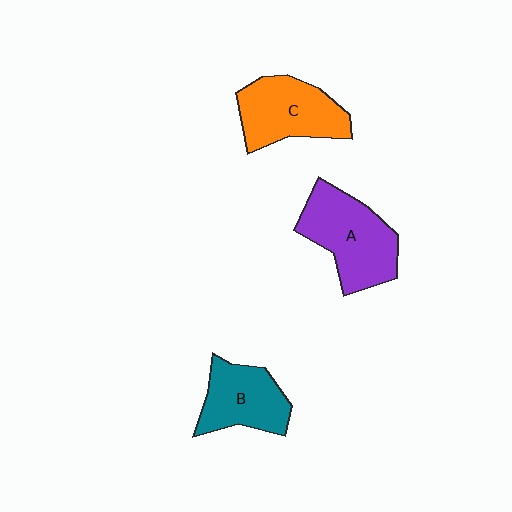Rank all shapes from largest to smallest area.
From largest to smallest: A (purple), C (orange), B (teal).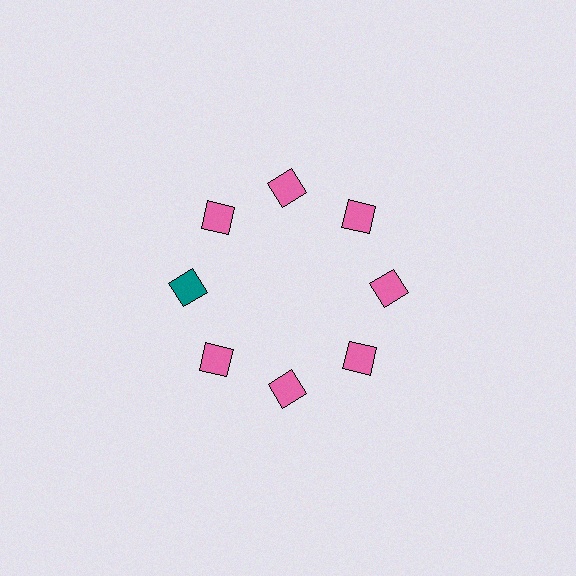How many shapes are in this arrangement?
There are 8 shapes arranged in a ring pattern.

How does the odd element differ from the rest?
It has a different color: teal instead of pink.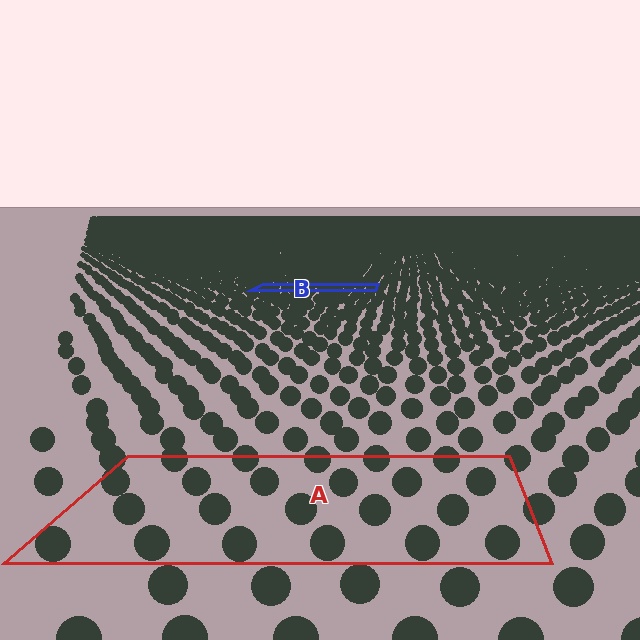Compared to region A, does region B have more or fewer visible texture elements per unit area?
Region B has more texture elements per unit area — they are packed more densely because it is farther away.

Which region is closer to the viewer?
Region A is closer. The texture elements there are larger and more spread out.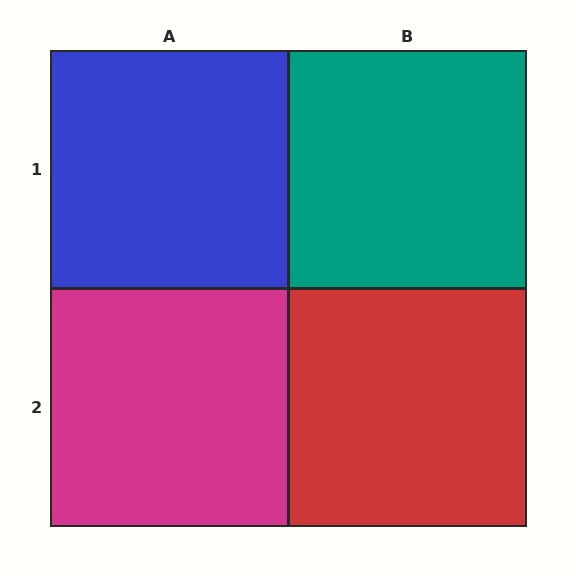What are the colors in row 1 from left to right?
Blue, teal.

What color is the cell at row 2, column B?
Red.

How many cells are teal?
1 cell is teal.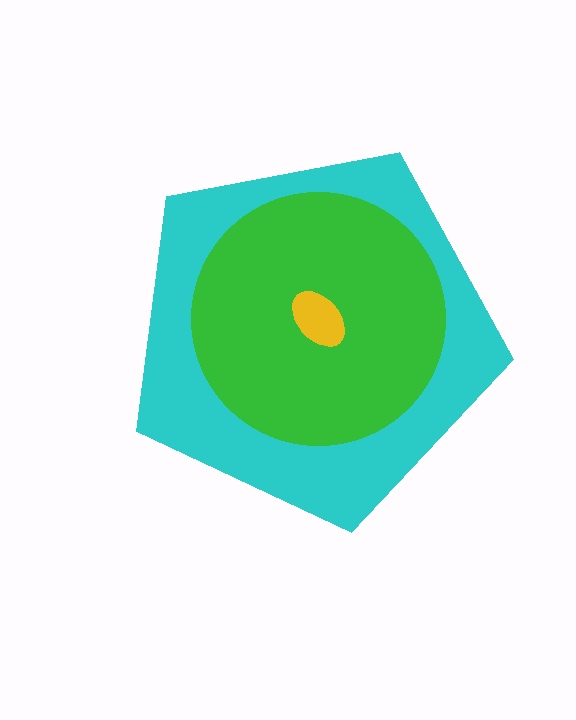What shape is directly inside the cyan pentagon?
The green circle.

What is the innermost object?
The yellow ellipse.